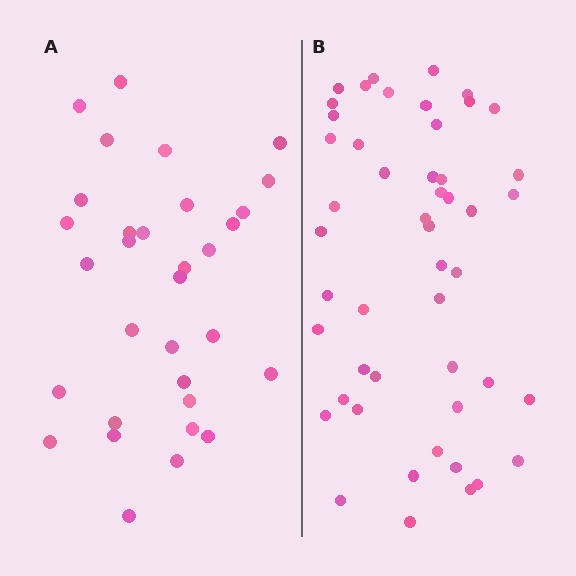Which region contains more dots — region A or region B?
Region B (the right region) has more dots.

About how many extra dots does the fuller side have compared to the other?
Region B has approximately 15 more dots than region A.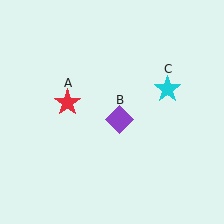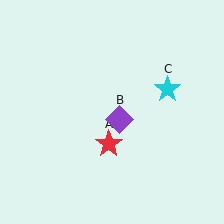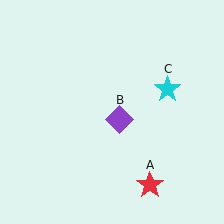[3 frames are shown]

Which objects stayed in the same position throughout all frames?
Purple diamond (object B) and cyan star (object C) remained stationary.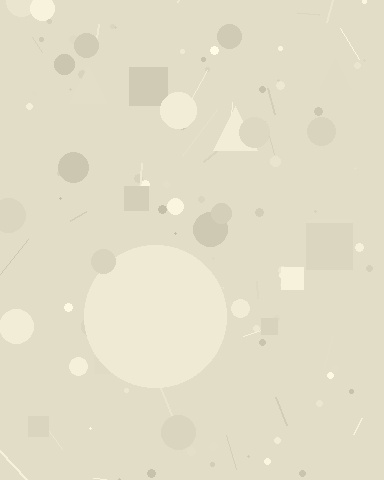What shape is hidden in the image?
A circle is hidden in the image.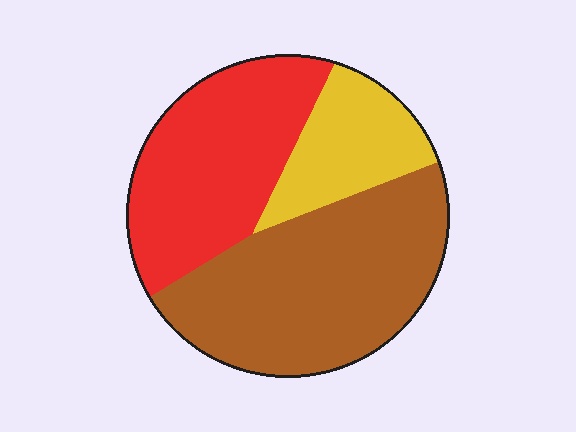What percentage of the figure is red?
Red takes up about one third (1/3) of the figure.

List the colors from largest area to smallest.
From largest to smallest: brown, red, yellow.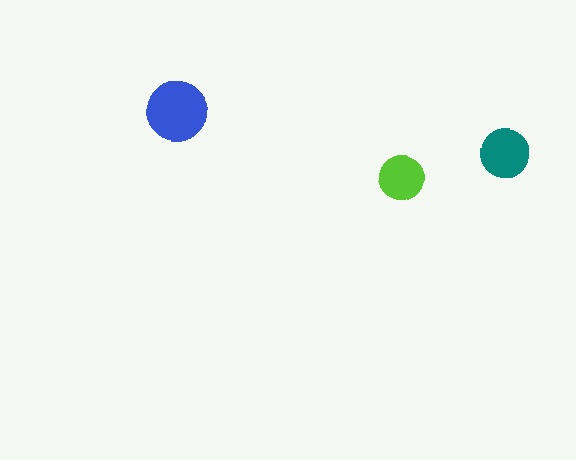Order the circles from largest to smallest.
the blue one, the teal one, the lime one.